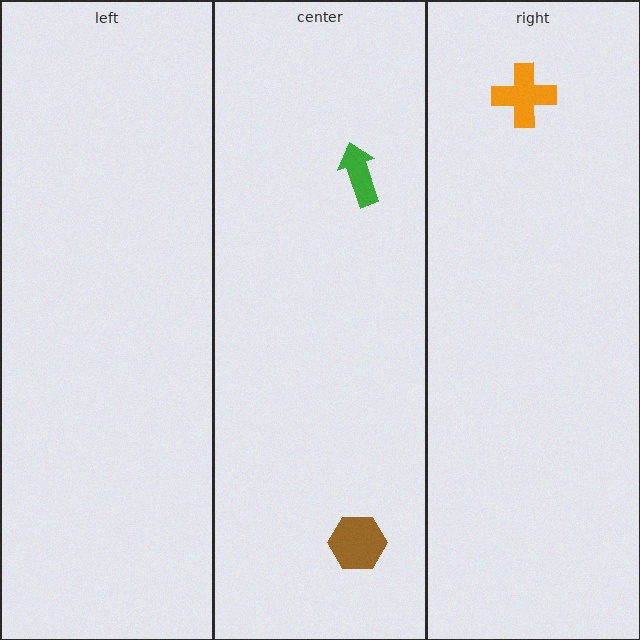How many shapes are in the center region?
2.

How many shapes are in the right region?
1.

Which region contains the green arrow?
The center region.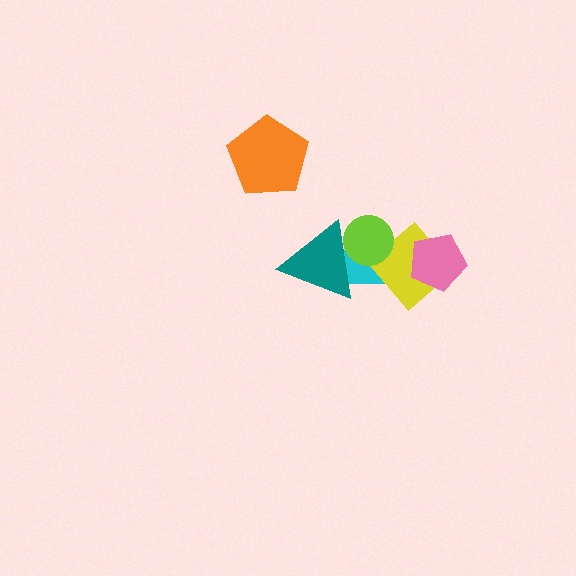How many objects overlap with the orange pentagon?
0 objects overlap with the orange pentagon.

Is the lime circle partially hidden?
Yes, it is partially covered by another shape.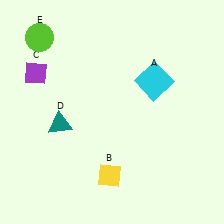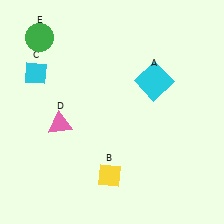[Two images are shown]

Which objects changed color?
C changed from purple to cyan. D changed from teal to pink. E changed from lime to green.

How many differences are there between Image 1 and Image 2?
There are 3 differences between the two images.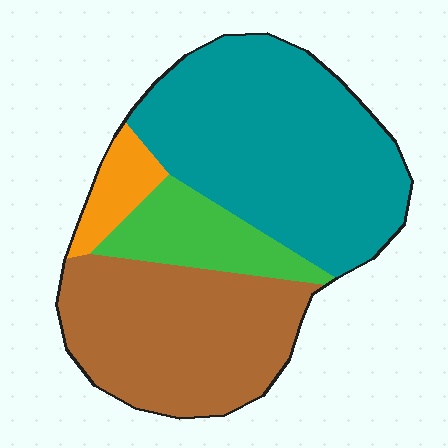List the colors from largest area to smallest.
From largest to smallest: teal, brown, green, orange.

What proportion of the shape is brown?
Brown takes up between a quarter and a half of the shape.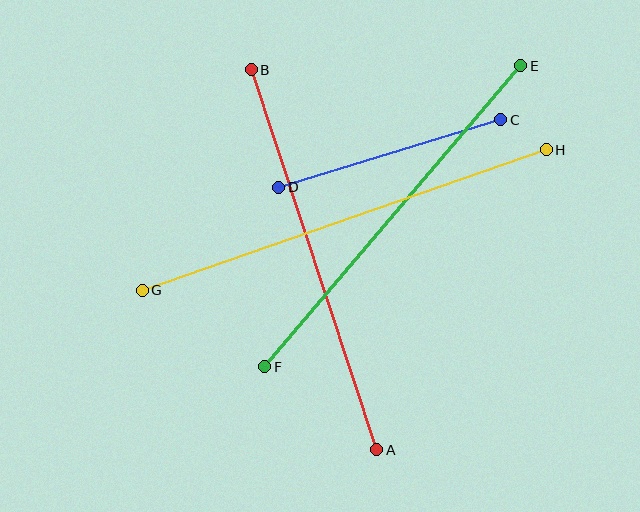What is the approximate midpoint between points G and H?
The midpoint is at approximately (344, 220) pixels.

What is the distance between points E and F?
The distance is approximately 395 pixels.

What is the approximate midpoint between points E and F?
The midpoint is at approximately (393, 216) pixels.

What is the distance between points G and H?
The distance is approximately 427 pixels.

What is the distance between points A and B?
The distance is approximately 400 pixels.